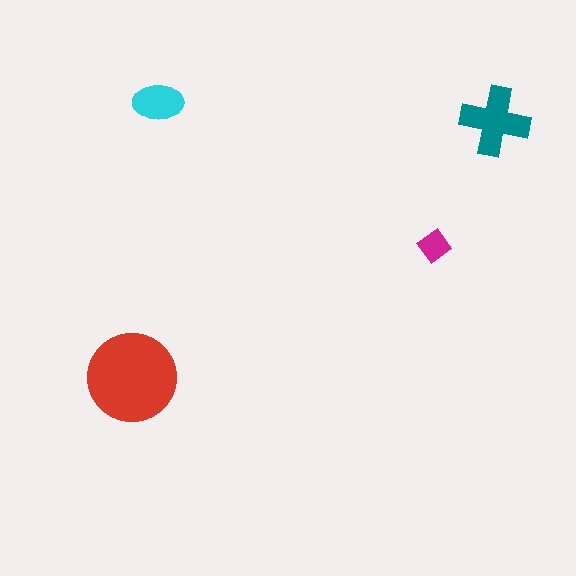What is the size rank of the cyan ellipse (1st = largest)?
3rd.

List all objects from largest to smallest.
The red circle, the teal cross, the cyan ellipse, the magenta diamond.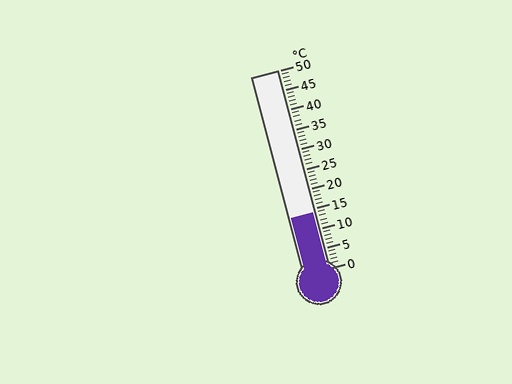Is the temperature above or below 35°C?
The temperature is below 35°C.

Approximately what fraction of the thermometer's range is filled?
The thermometer is filled to approximately 30% of its range.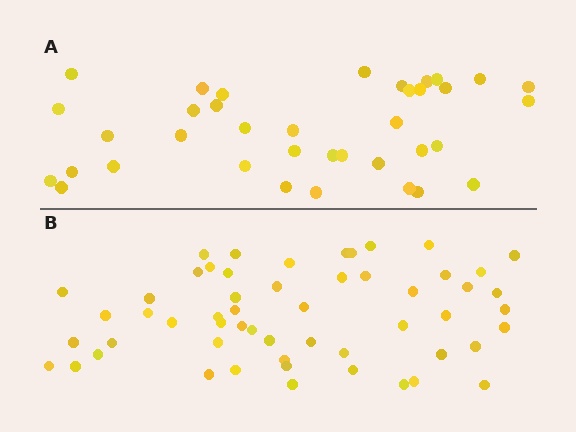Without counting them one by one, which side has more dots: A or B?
Region B (the bottom region) has more dots.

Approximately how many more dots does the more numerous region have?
Region B has approximately 20 more dots than region A.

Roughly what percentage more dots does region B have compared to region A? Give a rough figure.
About 50% more.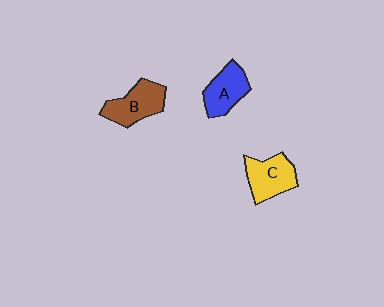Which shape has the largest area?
Shape B (brown).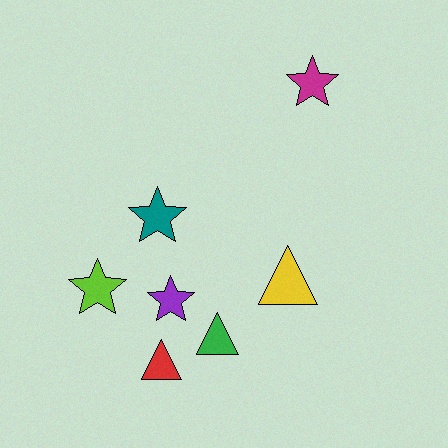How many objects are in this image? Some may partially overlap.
There are 7 objects.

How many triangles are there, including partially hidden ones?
There are 3 triangles.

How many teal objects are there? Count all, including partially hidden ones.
There is 1 teal object.